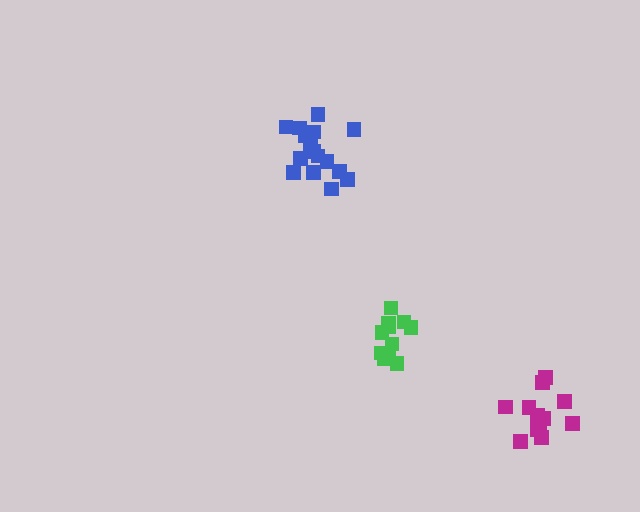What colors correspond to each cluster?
The clusters are colored: green, blue, magenta.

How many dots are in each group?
Group 1: 11 dots, Group 2: 16 dots, Group 3: 13 dots (40 total).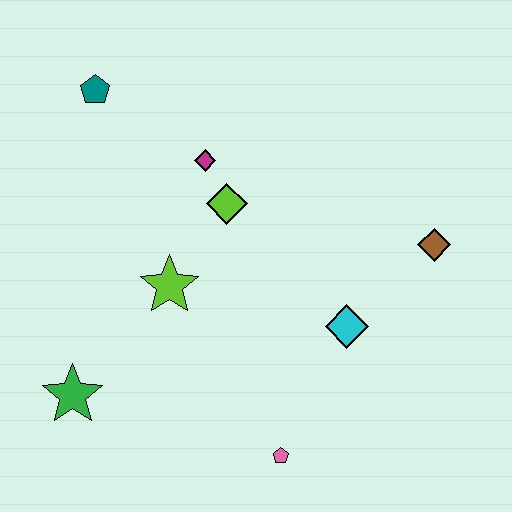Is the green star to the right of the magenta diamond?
No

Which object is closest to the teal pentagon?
The magenta diamond is closest to the teal pentagon.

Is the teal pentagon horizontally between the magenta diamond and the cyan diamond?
No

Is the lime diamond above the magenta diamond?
No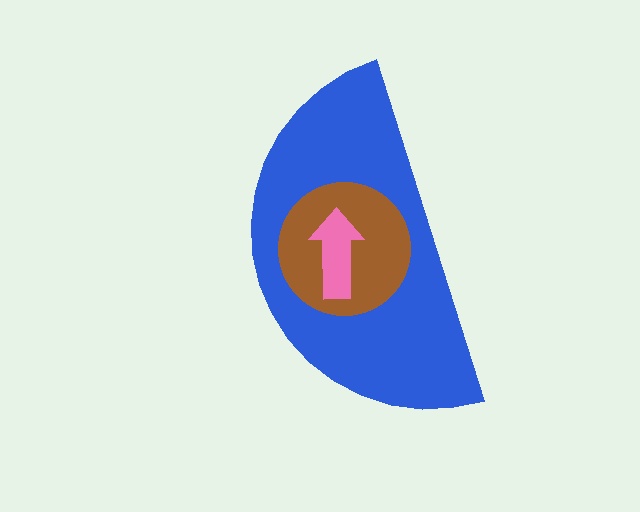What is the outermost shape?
The blue semicircle.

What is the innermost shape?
The pink arrow.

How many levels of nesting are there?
3.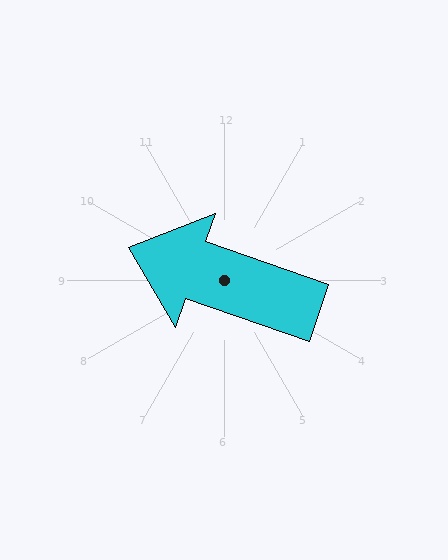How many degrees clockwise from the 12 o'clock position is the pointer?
Approximately 289 degrees.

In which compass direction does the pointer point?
West.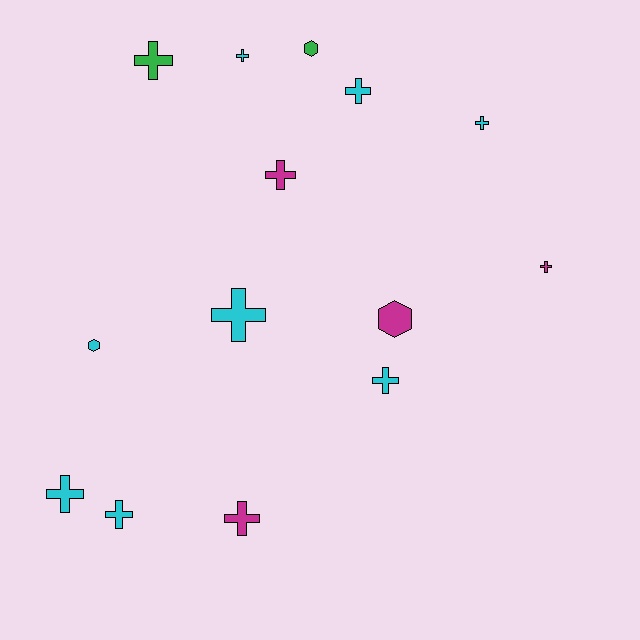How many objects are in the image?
There are 14 objects.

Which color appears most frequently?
Cyan, with 8 objects.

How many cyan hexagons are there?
There is 1 cyan hexagon.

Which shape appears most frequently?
Cross, with 11 objects.